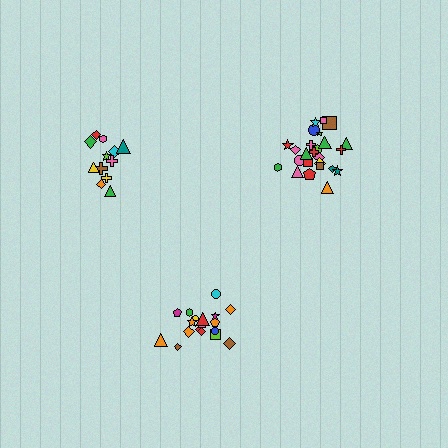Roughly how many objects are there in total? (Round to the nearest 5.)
Roughly 55 objects in total.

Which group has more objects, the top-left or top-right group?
The top-right group.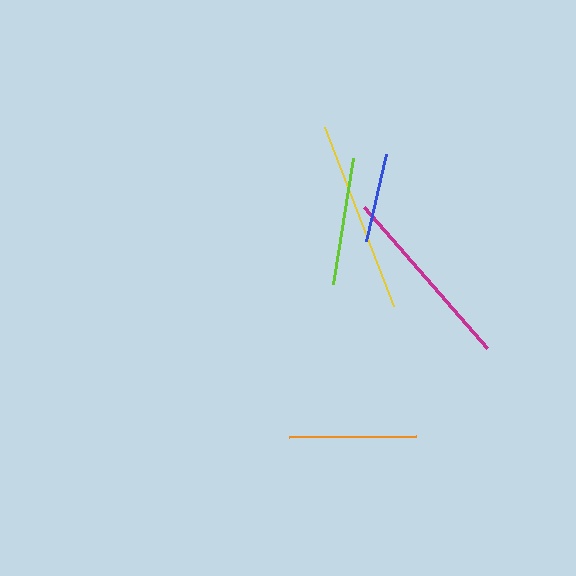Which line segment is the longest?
The yellow line is the longest at approximately 191 pixels.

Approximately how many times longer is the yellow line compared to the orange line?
The yellow line is approximately 1.5 times the length of the orange line.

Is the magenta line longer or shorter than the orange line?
The magenta line is longer than the orange line.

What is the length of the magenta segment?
The magenta segment is approximately 188 pixels long.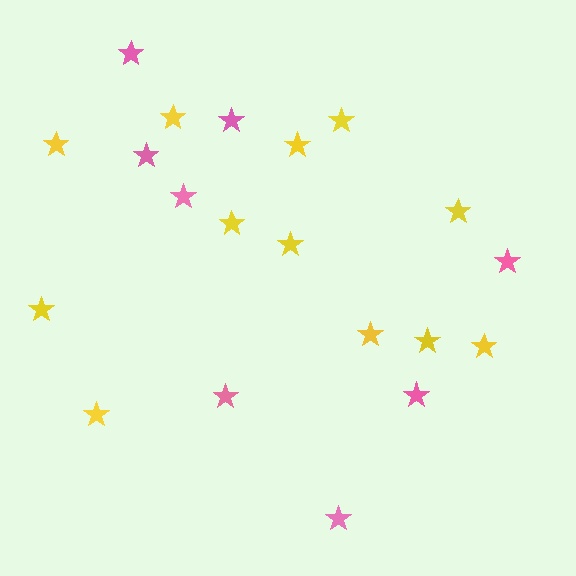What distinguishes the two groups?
There are 2 groups: one group of pink stars (8) and one group of yellow stars (12).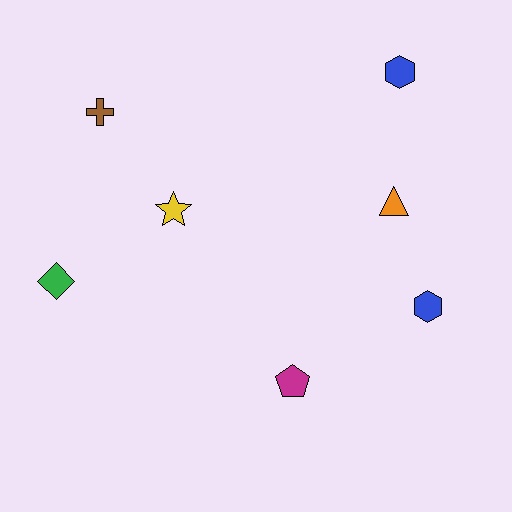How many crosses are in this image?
There is 1 cross.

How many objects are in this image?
There are 7 objects.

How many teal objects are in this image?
There are no teal objects.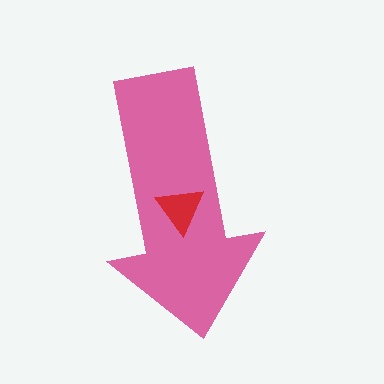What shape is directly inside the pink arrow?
The red triangle.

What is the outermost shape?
The pink arrow.